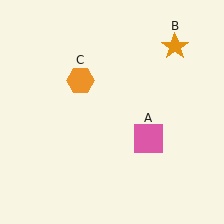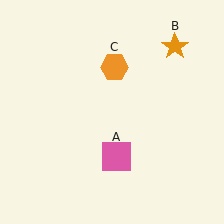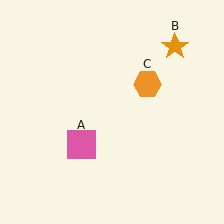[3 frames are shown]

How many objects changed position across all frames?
2 objects changed position: pink square (object A), orange hexagon (object C).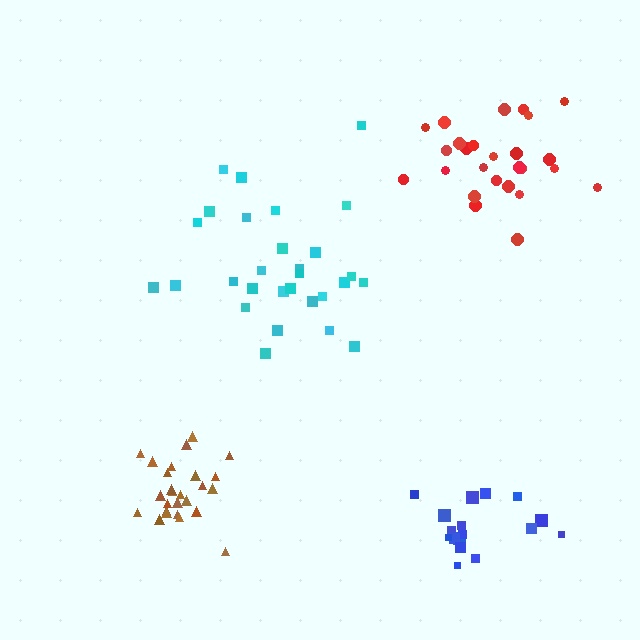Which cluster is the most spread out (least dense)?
Cyan.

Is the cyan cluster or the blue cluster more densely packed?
Blue.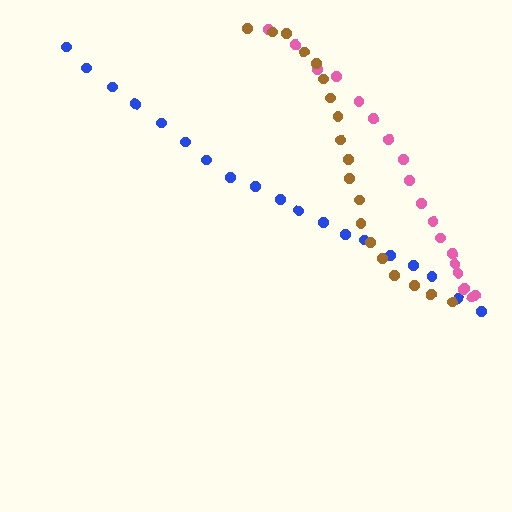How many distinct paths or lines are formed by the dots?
There are 3 distinct paths.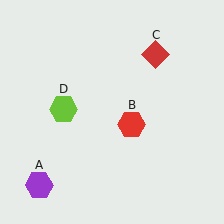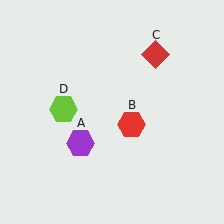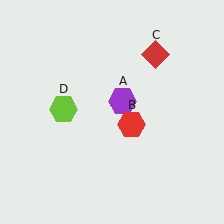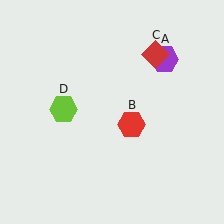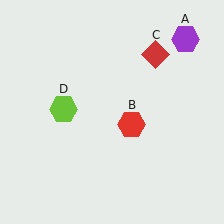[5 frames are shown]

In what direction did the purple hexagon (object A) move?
The purple hexagon (object A) moved up and to the right.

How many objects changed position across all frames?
1 object changed position: purple hexagon (object A).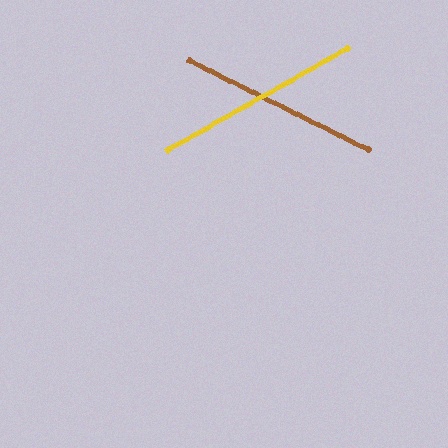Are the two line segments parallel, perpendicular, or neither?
Neither parallel nor perpendicular — they differ by about 56°.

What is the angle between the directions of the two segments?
Approximately 56 degrees.